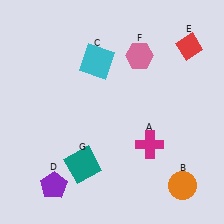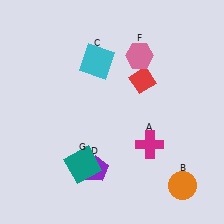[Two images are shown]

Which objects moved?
The objects that moved are: the purple pentagon (D), the red diamond (E).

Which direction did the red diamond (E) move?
The red diamond (E) moved left.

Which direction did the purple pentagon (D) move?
The purple pentagon (D) moved right.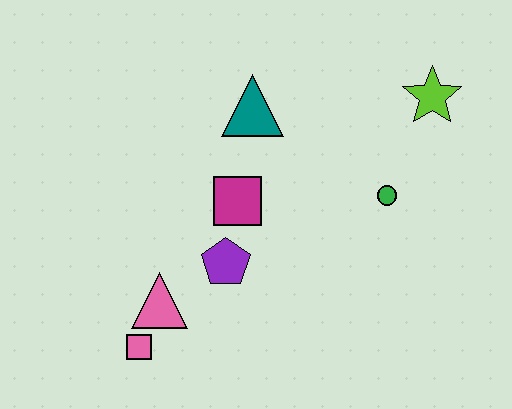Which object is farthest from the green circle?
The pink square is farthest from the green circle.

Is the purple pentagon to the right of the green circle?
No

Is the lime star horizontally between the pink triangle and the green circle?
No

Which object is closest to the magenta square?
The purple pentagon is closest to the magenta square.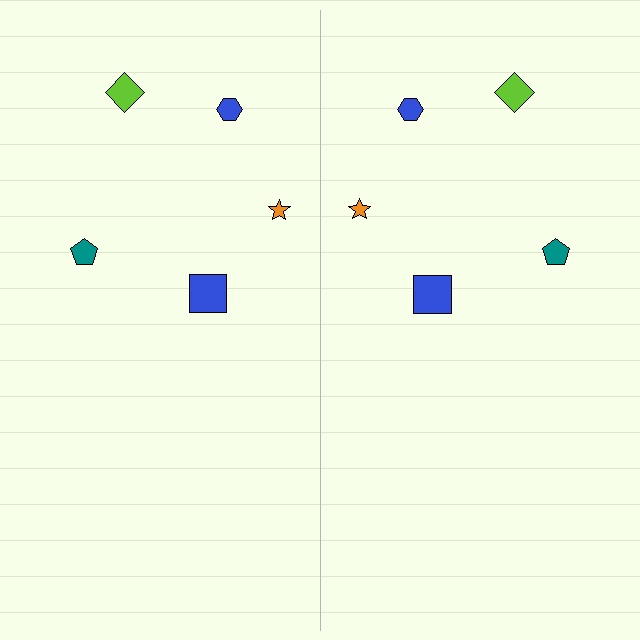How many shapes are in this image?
There are 10 shapes in this image.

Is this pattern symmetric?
Yes, this pattern has bilateral (reflection) symmetry.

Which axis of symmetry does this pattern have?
The pattern has a vertical axis of symmetry running through the center of the image.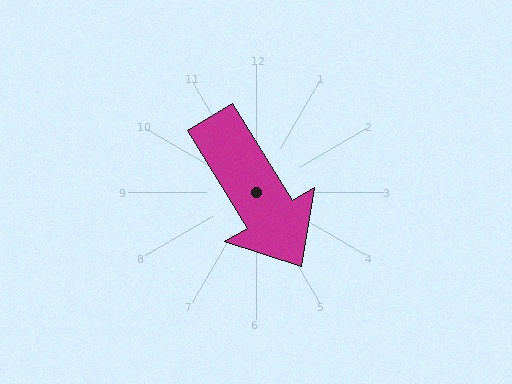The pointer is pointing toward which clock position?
Roughly 5 o'clock.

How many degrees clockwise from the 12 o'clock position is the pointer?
Approximately 149 degrees.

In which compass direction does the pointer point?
Southeast.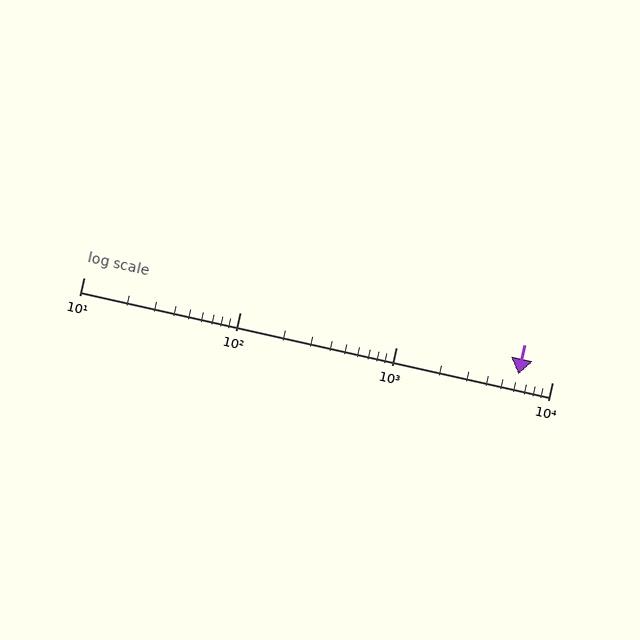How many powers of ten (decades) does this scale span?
The scale spans 3 decades, from 10 to 10000.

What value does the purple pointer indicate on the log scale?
The pointer indicates approximately 6100.